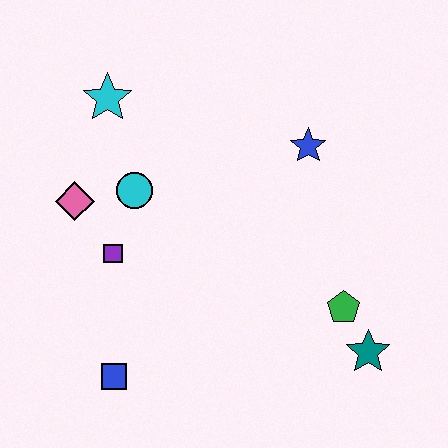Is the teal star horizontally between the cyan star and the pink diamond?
No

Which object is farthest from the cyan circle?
The teal star is farthest from the cyan circle.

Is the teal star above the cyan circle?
No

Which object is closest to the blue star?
The green pentagon is closest to the blue star.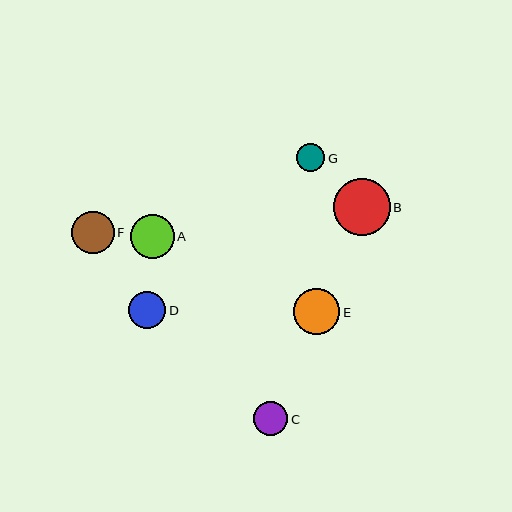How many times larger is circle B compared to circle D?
Circle B is approximately 1.5 times the size of circle D.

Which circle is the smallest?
Circle G is the smallest with a size of approximately 28 pixels.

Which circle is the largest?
Circle B is the largest with a size of approximately 57 pixels.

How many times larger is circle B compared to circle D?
Circle B is approximately 1.5 times the size of circle D.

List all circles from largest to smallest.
From largest to smallest: B, E, A, F, D, C, G.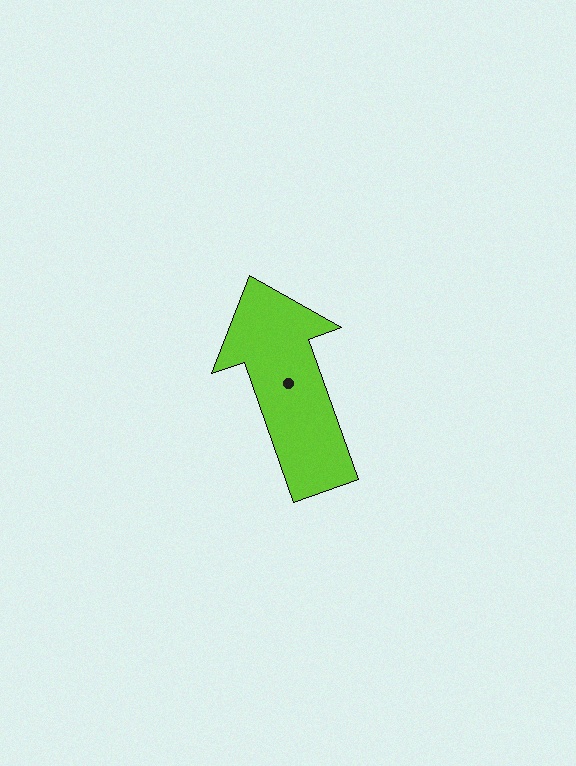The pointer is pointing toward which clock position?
Roughly 11 o'clock.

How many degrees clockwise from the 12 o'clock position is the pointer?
Approximately 341 degrees.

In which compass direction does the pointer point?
North.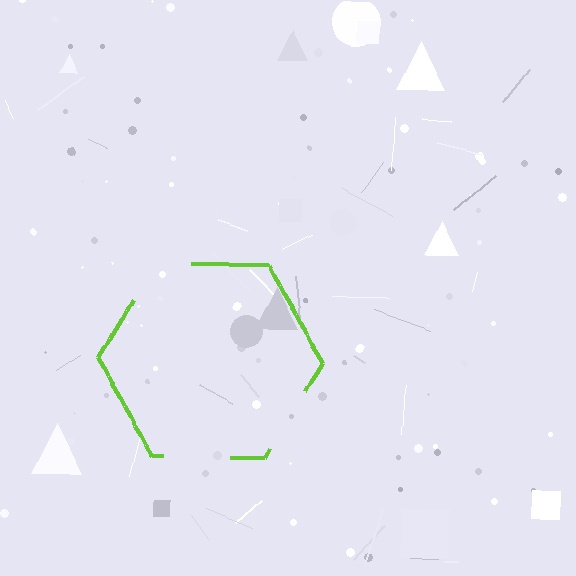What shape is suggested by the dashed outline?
The dashed outline suggests a hexagon.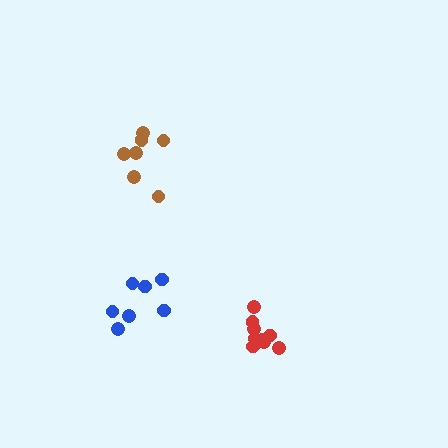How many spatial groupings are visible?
There are 3 spatial groupings.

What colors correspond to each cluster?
The clusters are colored: blue, brown, red.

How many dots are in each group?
Group 1: 7 dots, Group 2: 7 dots, Group 3: 10 dots (24 total).